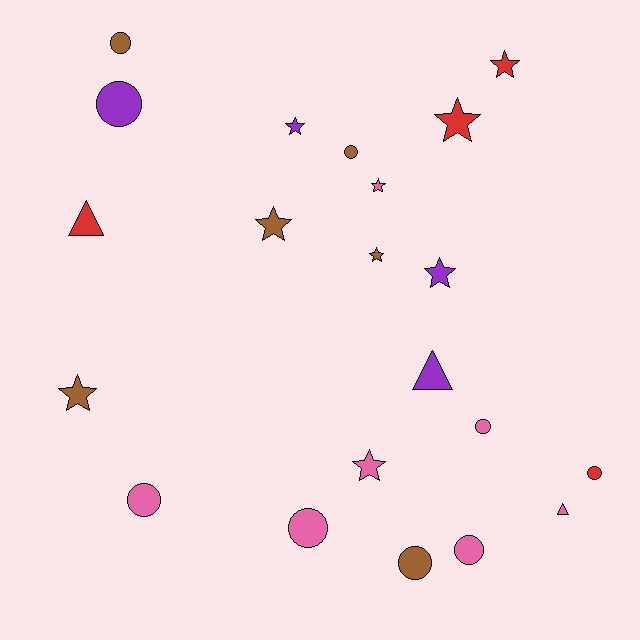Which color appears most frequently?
Pink, with 7 objects.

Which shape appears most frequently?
Star, with 9 objects.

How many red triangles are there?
There is 1 red triangle.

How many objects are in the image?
There are 21 objects.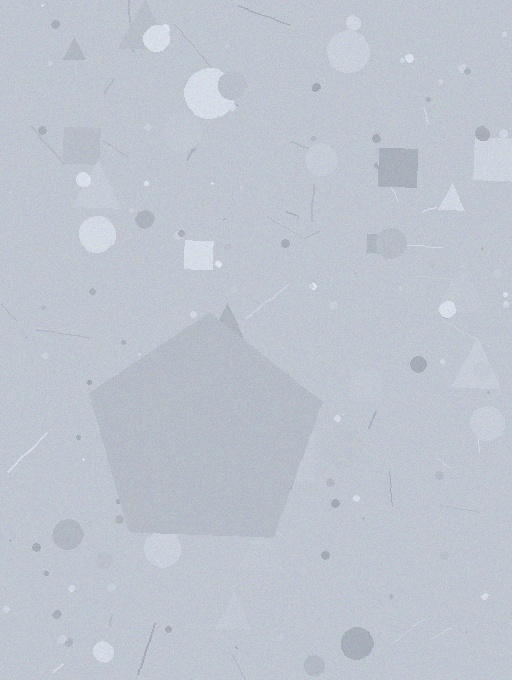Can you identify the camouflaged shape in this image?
The camouflaged shape is a pentagon.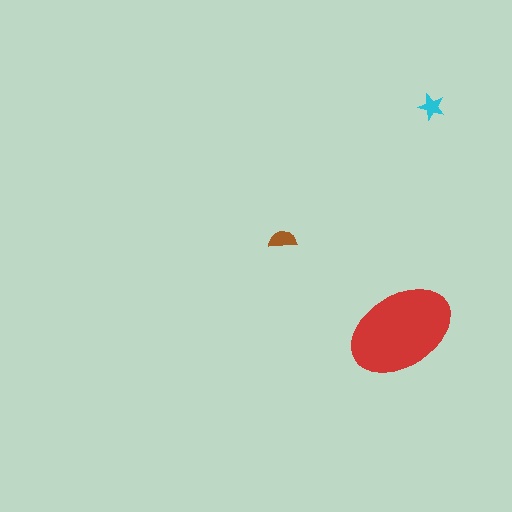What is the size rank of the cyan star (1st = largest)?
3rd.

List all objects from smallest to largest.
The cyan star, the brown semicircle, the red ellipse.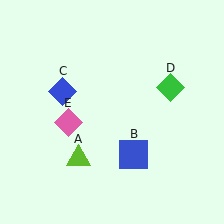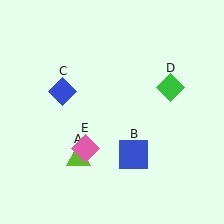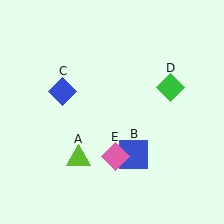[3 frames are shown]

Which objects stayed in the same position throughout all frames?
Lime triangle (object A) and blue square (object B) and blue diamond (object C) and green diamond (object D) remained stationary.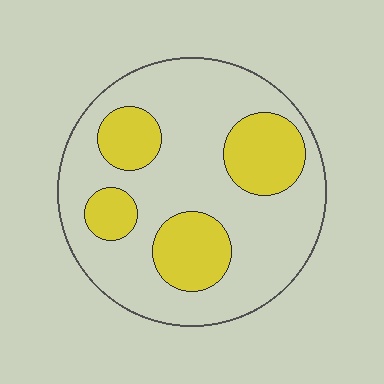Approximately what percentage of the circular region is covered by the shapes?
Approximately 30%.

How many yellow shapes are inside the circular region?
4.